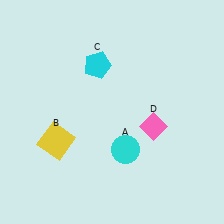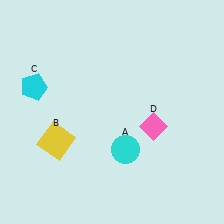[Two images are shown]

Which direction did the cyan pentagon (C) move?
The cyan pentagon (C) moved left.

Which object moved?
The cyan pentagon (C) moved left.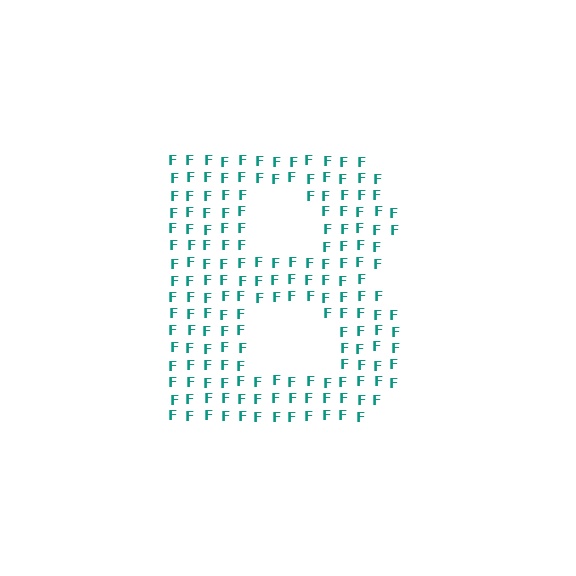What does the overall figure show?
The overall figure shows the letter B.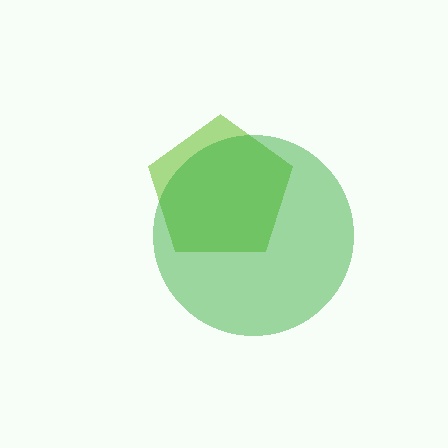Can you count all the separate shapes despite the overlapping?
Yes, there are 2 separate shapes.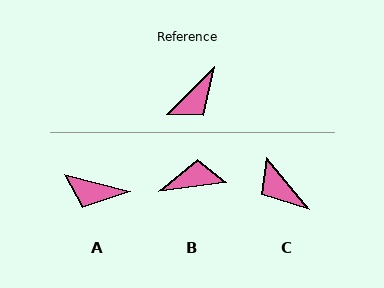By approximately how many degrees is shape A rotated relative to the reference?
Approximately 60 degrees clockwise.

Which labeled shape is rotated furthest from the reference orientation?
B, about 143 degrees away.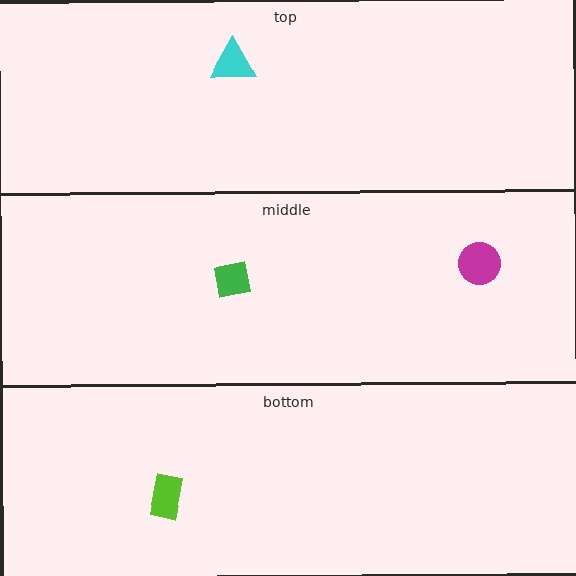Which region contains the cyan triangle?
The top region.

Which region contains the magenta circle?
The middle region.